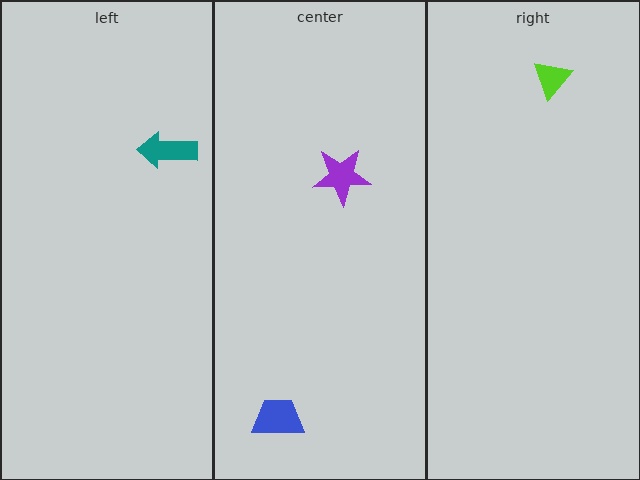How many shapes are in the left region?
1.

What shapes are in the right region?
The lime triangle.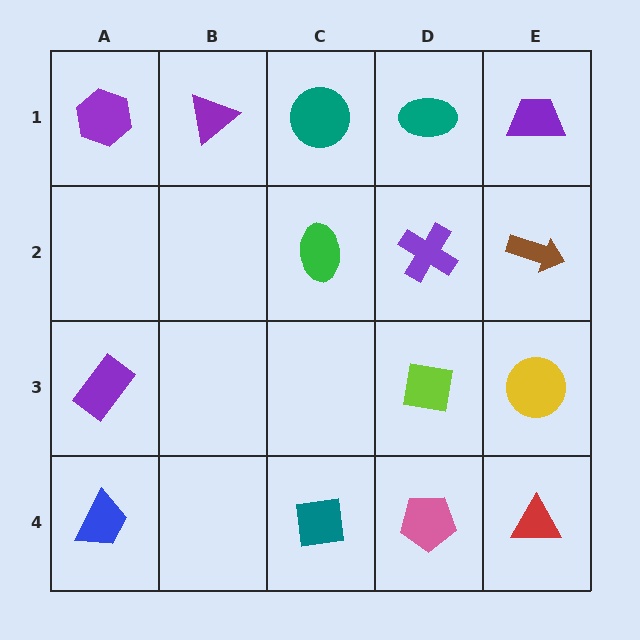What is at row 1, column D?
A teal ellipse.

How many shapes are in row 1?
5 shapes.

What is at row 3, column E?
A yellow circle.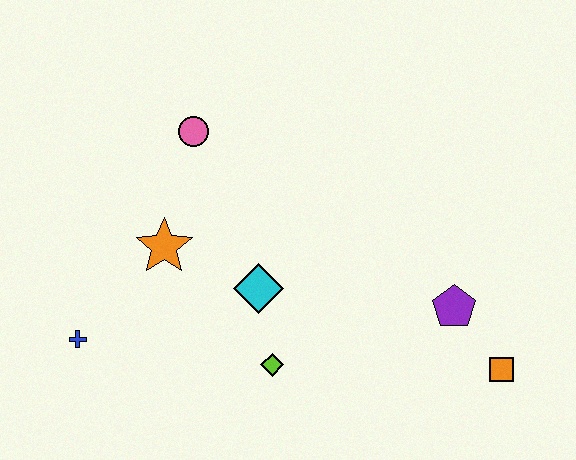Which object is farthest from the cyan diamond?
The orange square is farthest from the cyan diamond.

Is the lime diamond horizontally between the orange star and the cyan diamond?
No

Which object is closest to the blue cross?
The orange star is closest to the blue cross.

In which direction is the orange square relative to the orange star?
The orange square is to the right of the orange star.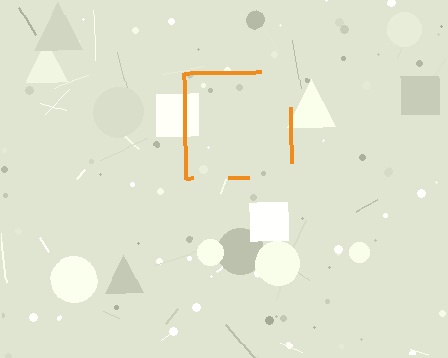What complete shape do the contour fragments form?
The contour fragments form a square.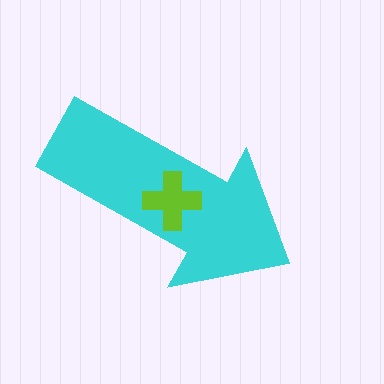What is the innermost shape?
The lime cross.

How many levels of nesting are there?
2.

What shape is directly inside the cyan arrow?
The lime cross.